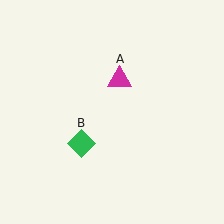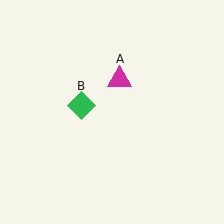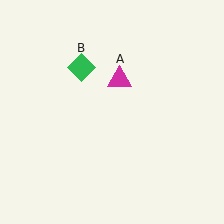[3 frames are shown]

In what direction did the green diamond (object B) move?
The green diamond (object B) moved up.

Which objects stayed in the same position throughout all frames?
Magenta triangle (object A) remained stationary.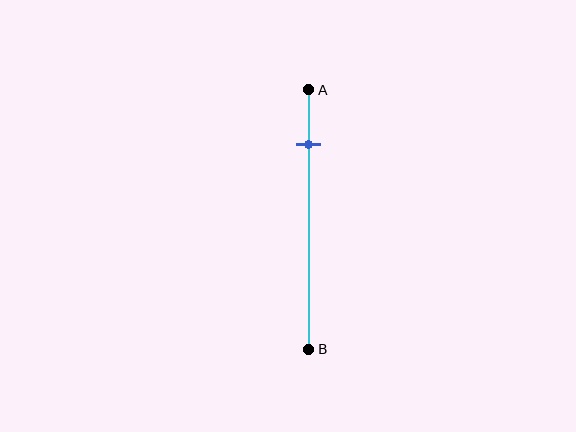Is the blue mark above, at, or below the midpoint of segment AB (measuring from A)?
The blue mark is above the midpoint of segment AB.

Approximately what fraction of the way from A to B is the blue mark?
The blue mark is approximately 20% of the way from A to B.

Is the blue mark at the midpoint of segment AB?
No, the mark is at about 20% from A, not at the 50% midpoint.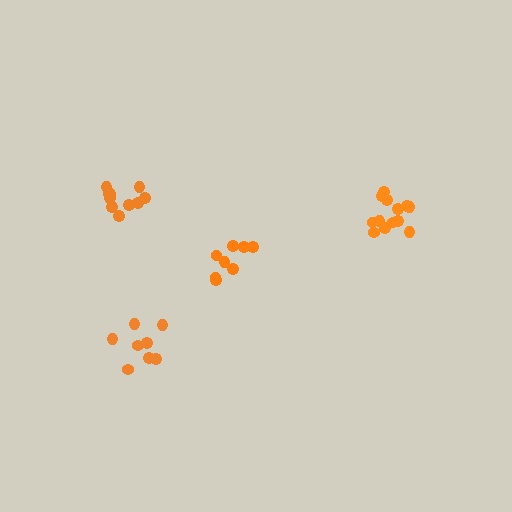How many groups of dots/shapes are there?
There are 4 groups.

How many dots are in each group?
Group 1: 8 dots, Group 2: 8 dots, Group 3: 13 dots, Group 4: 10 dots (39 total).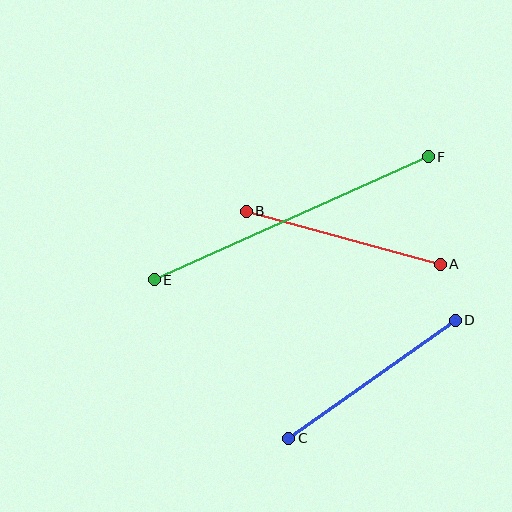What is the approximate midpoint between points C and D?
The midpoint is at approximately (372, 379) pixels.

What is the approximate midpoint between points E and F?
The midpoint is at approximately (291, 218) pixels.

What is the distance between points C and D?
The distance is approximately 204 pixels.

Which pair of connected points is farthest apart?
Points E and F are farthest apart.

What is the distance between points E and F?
The distance is approximately 300 pixels.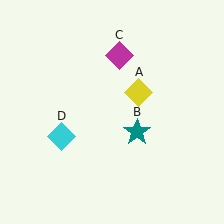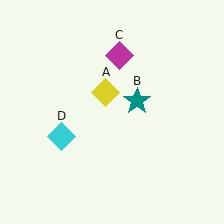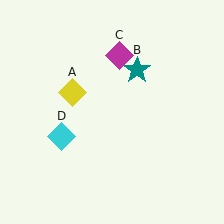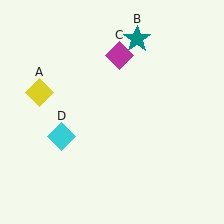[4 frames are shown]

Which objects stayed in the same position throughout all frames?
Magenta diamond (object C) and cyan diamond (object D) remained stationary.